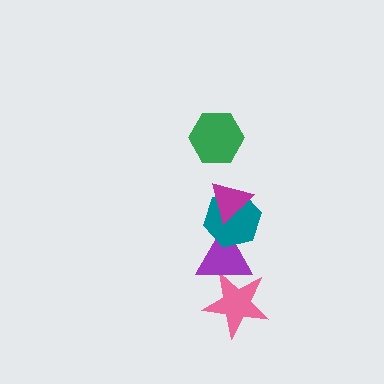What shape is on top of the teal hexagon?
The magenta triangle is on top of the teal hexagon.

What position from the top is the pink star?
The pink star is 5th from the top.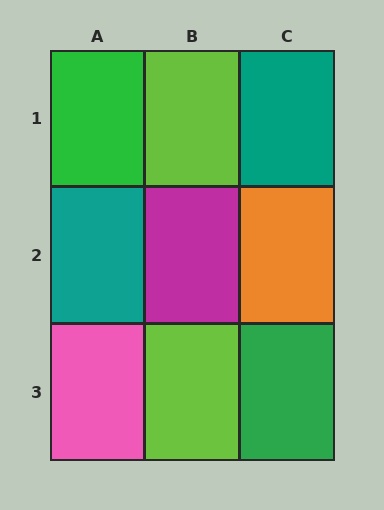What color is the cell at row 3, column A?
Pink.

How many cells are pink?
1 cell is pink.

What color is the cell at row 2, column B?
Magenta.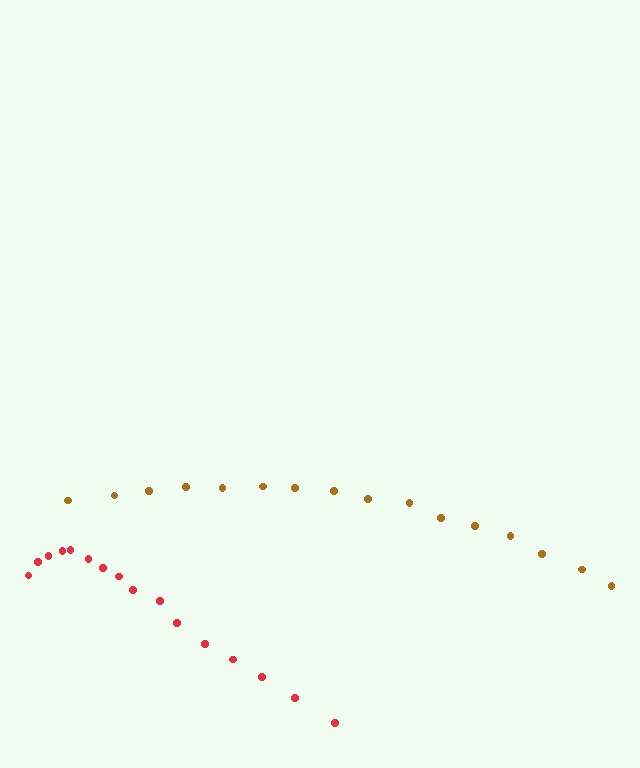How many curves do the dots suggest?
There are 2 distinct paths.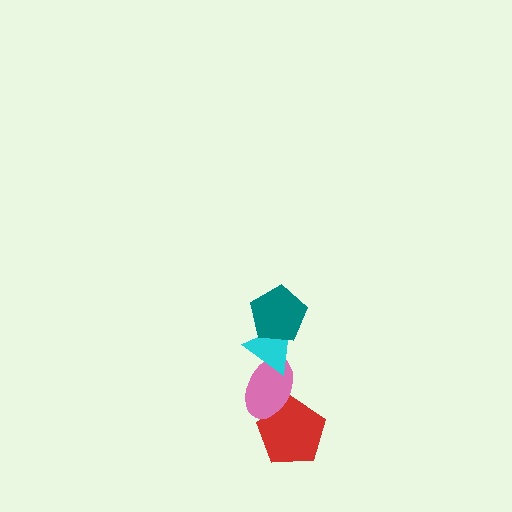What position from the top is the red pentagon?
The red pentagon is 4th from the top.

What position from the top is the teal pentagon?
The teal pentagon is 1st from the top.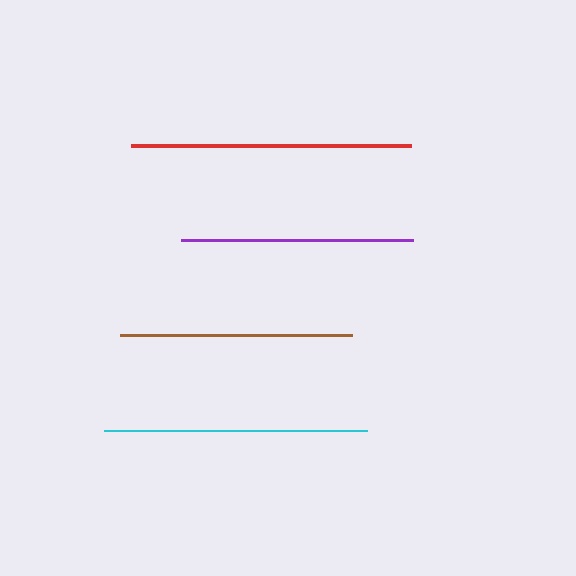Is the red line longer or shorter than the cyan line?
The red line is longer than the cyan line.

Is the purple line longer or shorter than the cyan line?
The cyan line is longer than the purple line.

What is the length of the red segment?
The red segment is approximately 279 pixels long.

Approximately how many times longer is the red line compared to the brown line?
The red line is approximately 1.2 times the length of the brown line.